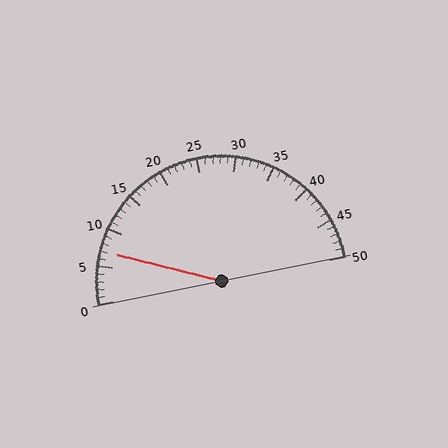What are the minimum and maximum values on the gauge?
The gauge ranges from 0 to 50.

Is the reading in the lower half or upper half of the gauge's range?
The reading is in the lower half of the range (0 to 50).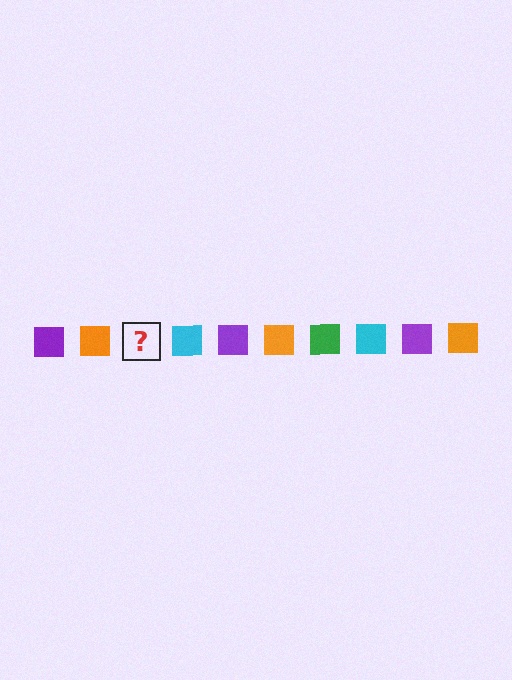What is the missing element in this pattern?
The missing element is a green square.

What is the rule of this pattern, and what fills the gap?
The rule is that the pattern cycles through purple, orange, green, cyan squares. The gap should be filled with a green square.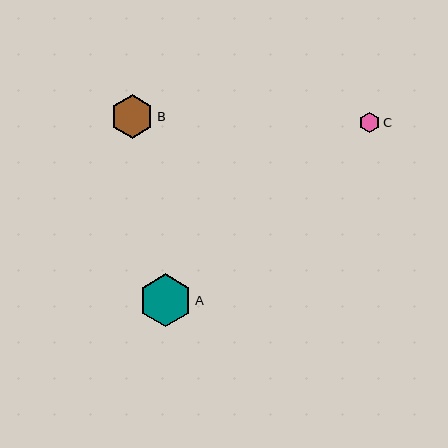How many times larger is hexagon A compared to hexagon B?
Hexagon A is approximately 1.2 times the size of hexagon B.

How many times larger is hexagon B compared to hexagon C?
Hexagon B is approximately 2.2 times the size of hexagon C.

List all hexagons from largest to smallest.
From largest to smallest: A, B, C.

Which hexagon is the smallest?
Hexagon C is the smallest with a size of approximately 20 pixels.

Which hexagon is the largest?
Hexagon A is the largest with a size of approximately 53 pixels.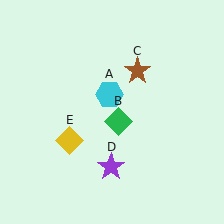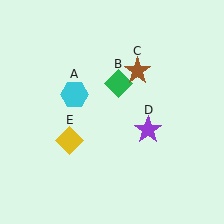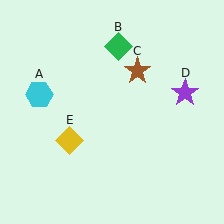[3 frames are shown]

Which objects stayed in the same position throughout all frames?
Brown star (object C) and yellow diamond (object E) remained stationary.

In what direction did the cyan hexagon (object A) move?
The cyan hexagon (object A) moved left.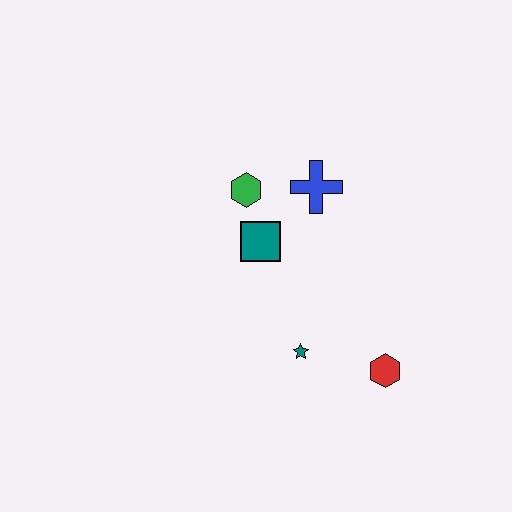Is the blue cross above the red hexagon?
Yes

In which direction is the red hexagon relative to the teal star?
The red hexagon is to the right of the teal star.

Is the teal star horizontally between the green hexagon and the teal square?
No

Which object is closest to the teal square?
The green hexagon is closest to the teal square.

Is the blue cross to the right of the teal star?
Yes